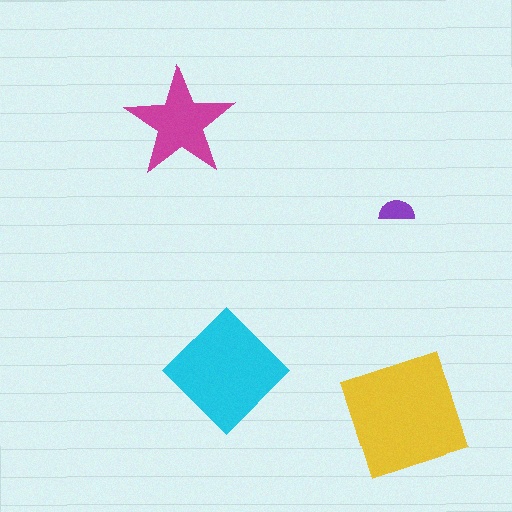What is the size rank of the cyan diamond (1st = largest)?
2nd.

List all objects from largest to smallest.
The yellow square, the cyan diamond, the magenta star, the purple semicircle.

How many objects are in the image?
There are 4 objects in the image.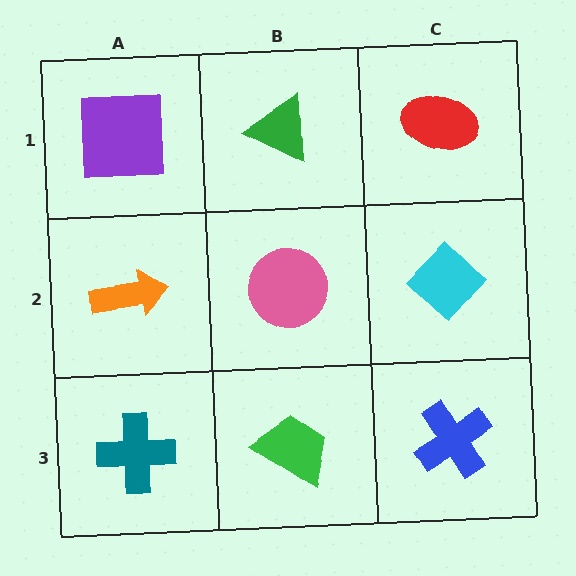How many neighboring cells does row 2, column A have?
3.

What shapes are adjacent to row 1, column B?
A pink circle (row 2, column B), a purple square (row 1, column A), a red ellipse (row 1, column C).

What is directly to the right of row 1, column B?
A red ellipse.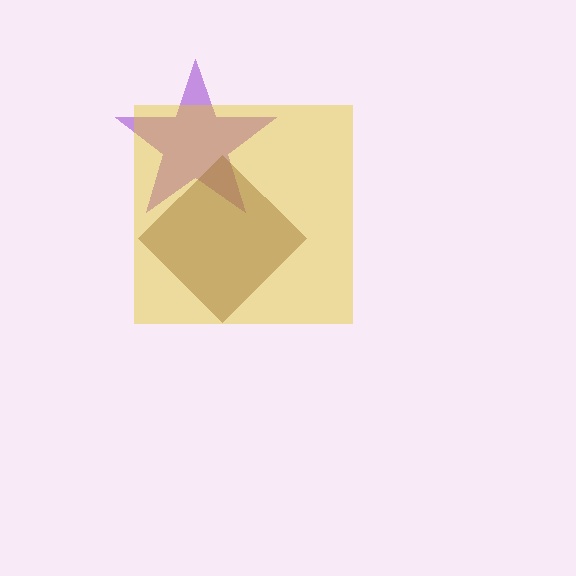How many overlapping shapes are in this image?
There are 3 overlapping shapes in the image.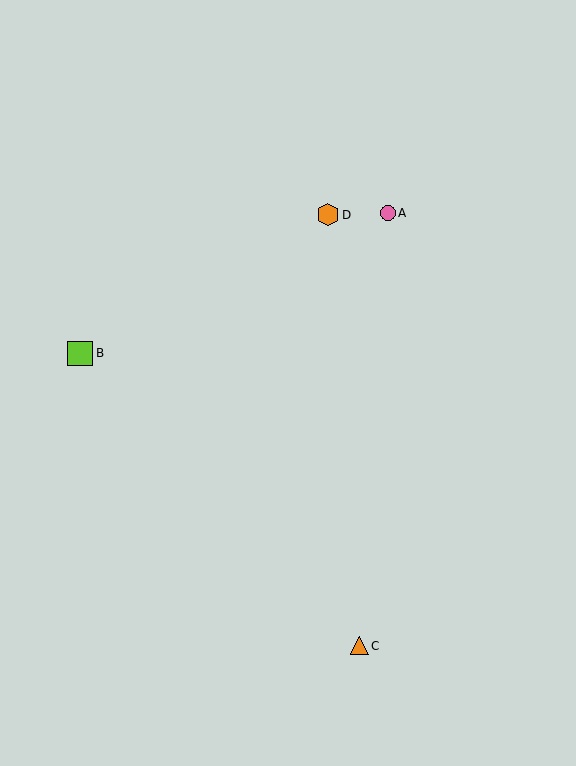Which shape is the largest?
The lime square (labeled B) is the largest.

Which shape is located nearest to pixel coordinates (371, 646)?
The orange triangle (labeled C) at (359, 646) is nearest to that location.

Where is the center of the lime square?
The center of the lime square is at (80, 353).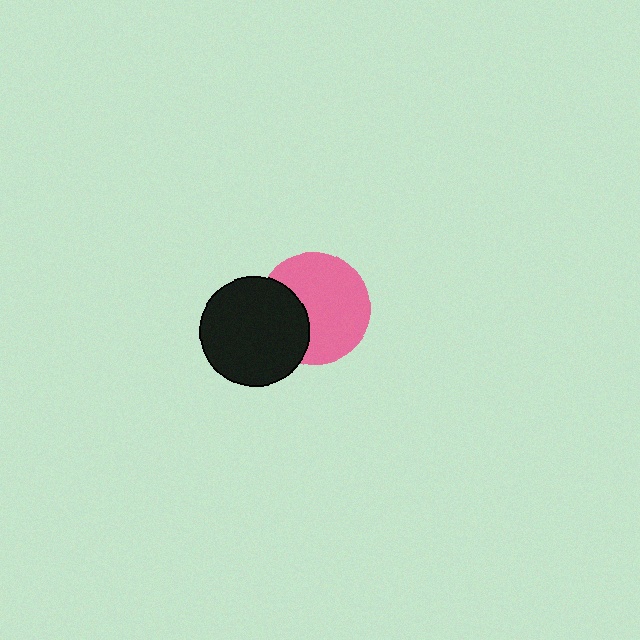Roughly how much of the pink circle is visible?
Most of it is visible (roughly 69%).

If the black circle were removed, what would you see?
You would see the complete pink circle.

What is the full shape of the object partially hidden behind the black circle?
The partially hidden object is a pink circle.